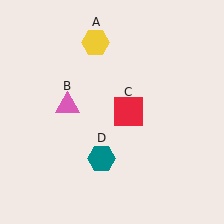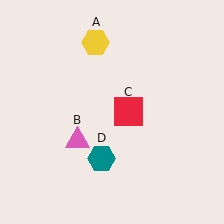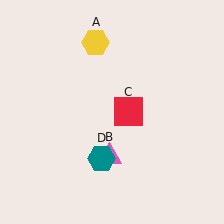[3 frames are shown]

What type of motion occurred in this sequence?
The pink triangle (object B) rotated counterclockwise around the center of the scene.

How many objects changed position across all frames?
1 object changed position: pink triangle (object B).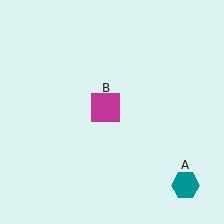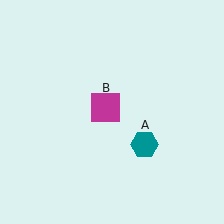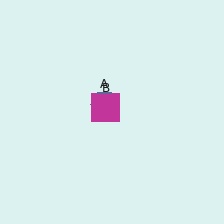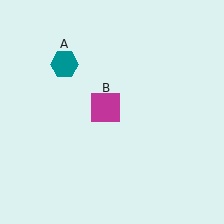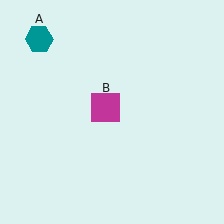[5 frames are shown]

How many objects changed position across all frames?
1 object changed position: teal hexagon (object A).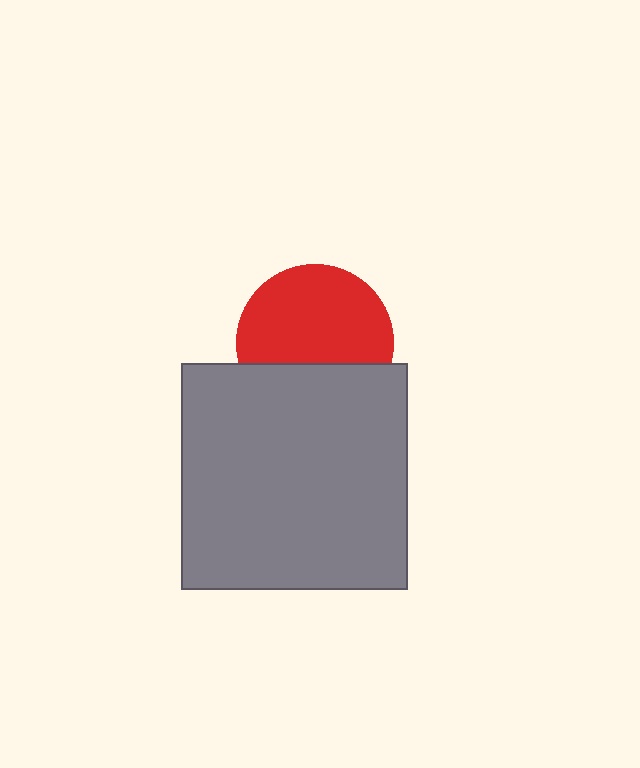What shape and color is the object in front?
The object in front is a gray square.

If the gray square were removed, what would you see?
You would see the complete red circle.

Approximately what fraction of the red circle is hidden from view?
Roughly 34% of the red circle is hidden behind the gray square.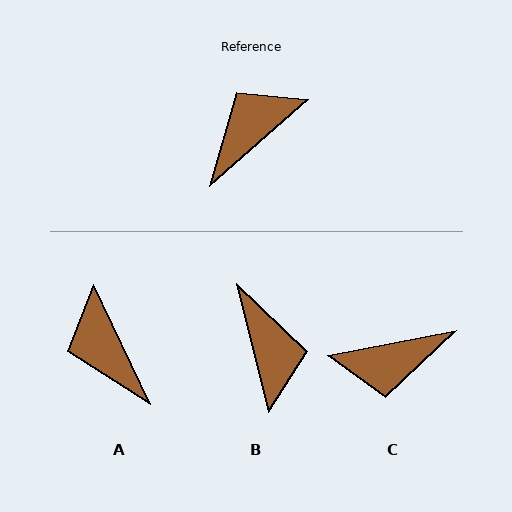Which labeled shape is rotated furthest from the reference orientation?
C, about 150 degrees away.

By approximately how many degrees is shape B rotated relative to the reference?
Approximately 117 degrees clockwise.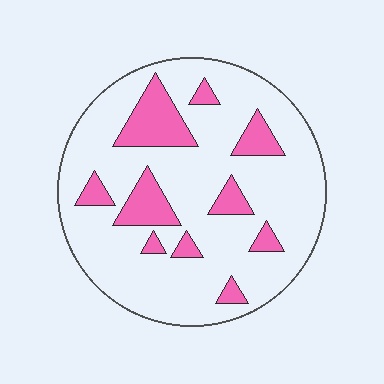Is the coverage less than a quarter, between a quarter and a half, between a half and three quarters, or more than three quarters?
Less than a quarter.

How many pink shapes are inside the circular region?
10.